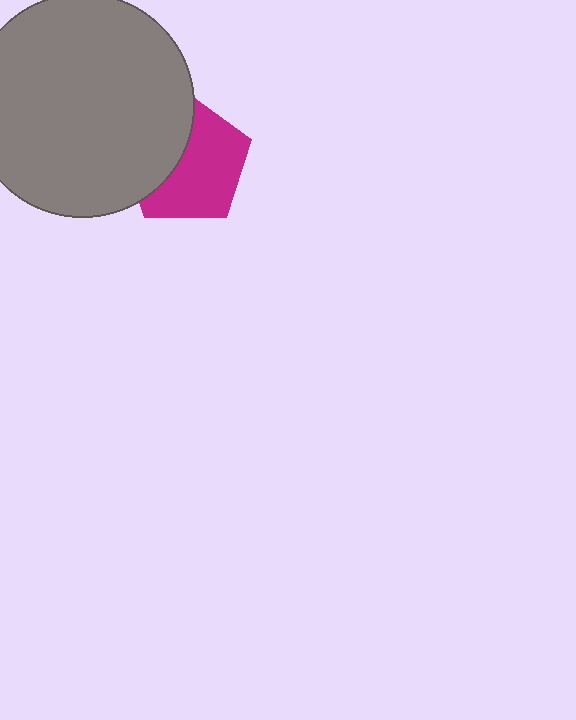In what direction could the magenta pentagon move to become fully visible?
The magenta pentagon could move right. That would shift it out from behind the gray circle entirely.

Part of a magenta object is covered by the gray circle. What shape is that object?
It is a pentagon.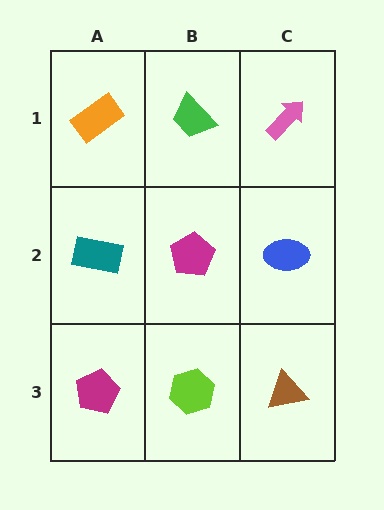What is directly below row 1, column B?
A magenta pentagon.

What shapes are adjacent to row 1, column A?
A teal rectangle (row 2, column A), a green trapezoid (row 1, column B).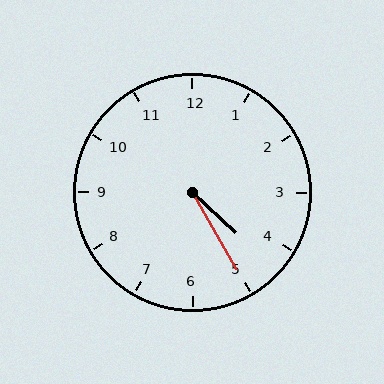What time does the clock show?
4:25.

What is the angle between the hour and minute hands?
Approximately 18 degrees.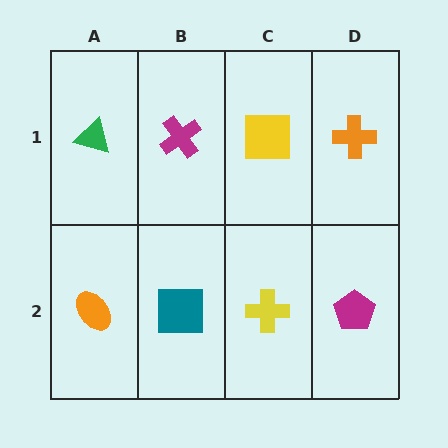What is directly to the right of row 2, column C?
A magenta pentagon.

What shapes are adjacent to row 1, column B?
A teal square (row 2, column B), a green triangle (row 1, column A), a yellow square (row 1, column C).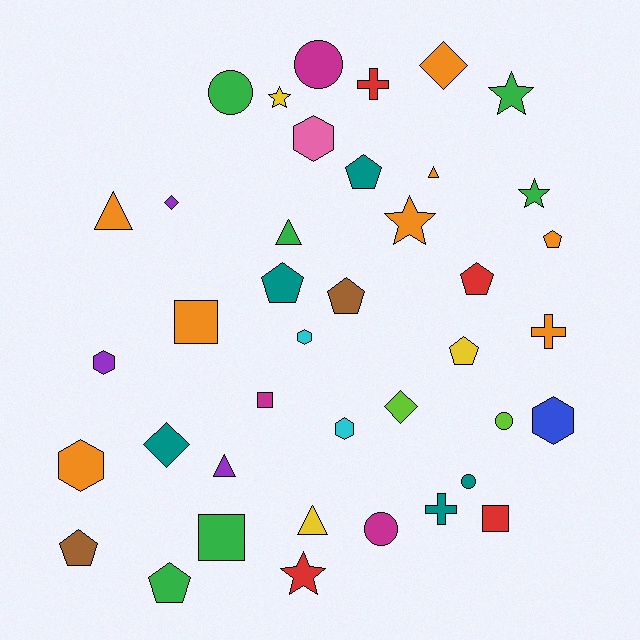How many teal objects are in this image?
There are 5 teal objects.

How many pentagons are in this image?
There are 8 pentagons.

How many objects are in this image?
There are 40 objects.